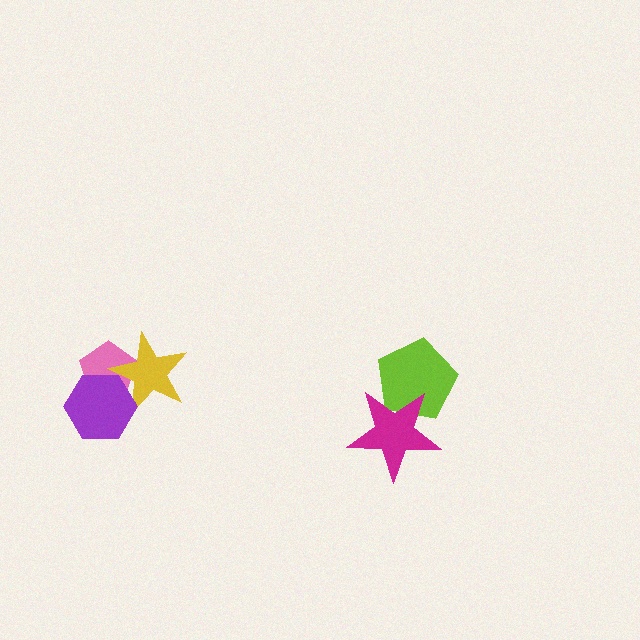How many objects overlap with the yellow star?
2 objects overlap with the yellow star.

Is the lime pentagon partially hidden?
Yes, it is partially covered by another shape.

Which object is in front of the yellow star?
The purple hexagon is in front of the yellow star.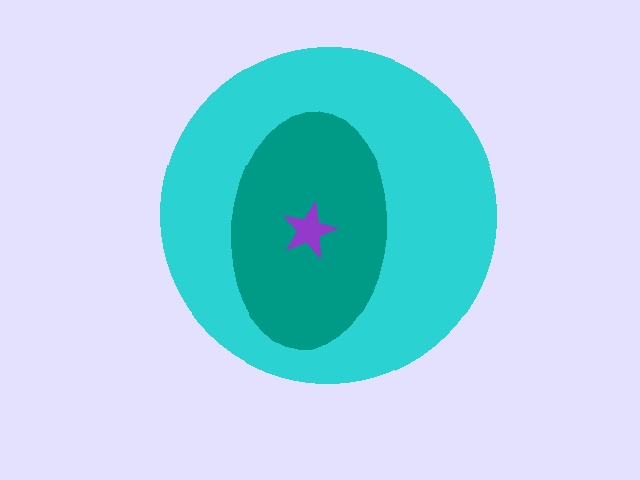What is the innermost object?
The purple star.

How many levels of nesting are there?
3.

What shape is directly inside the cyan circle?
The teal ellipse.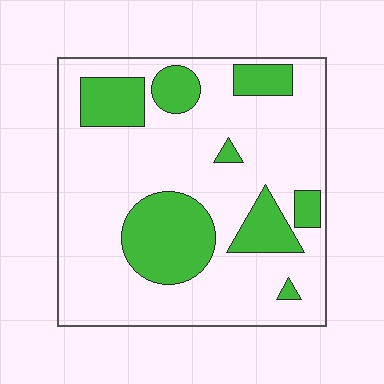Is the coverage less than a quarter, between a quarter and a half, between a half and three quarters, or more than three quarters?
Between a quarter and a half.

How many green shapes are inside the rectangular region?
8.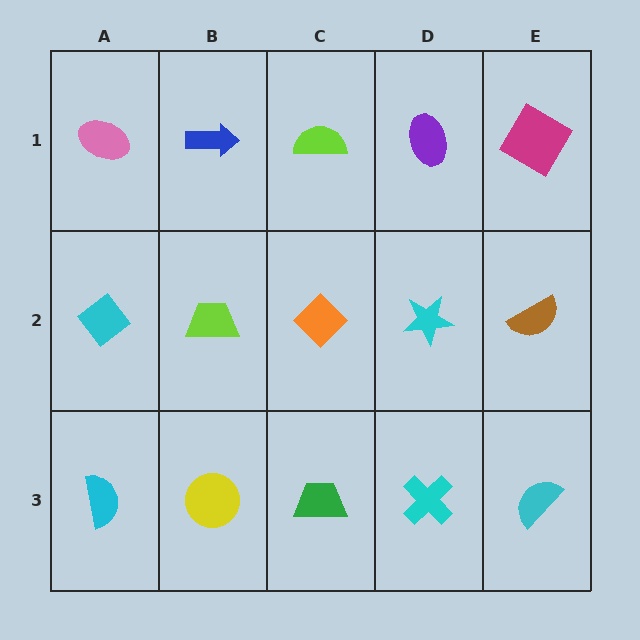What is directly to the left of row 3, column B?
A cyan semicircle.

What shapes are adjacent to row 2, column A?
A pink ellipse (row 1, column A), a cyan semicircle (row 3, column A), a lime trapezoid (row 2, column B).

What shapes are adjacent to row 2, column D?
A purple ellipse (row 1, column D), a cyan cross (row 3, column D), an orange diamond (row 2, column C), a brown semicircle (row 2, column E).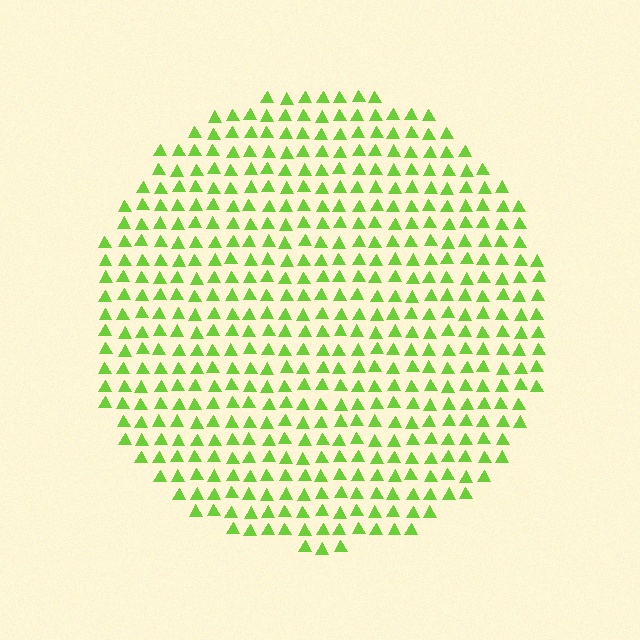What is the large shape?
The large shape is a circle.